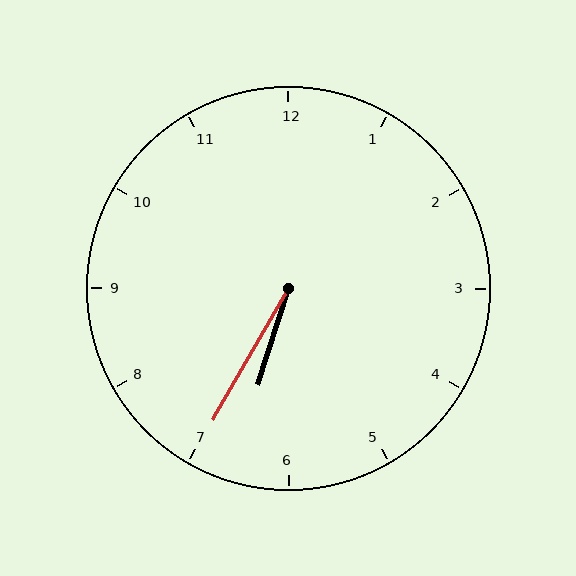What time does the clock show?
6:35.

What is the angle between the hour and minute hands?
Approximately 12 degrees.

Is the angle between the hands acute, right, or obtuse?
It is acute.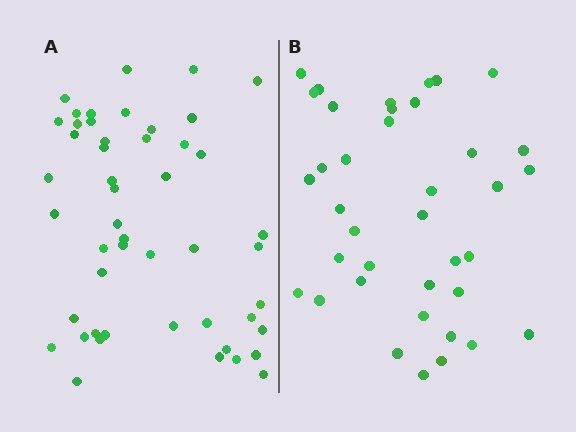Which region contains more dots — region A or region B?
Region A (the left region) has more dots.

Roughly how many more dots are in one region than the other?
Region A has roughly 12 or so more dots than region B.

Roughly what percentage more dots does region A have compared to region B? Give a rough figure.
About 30% more.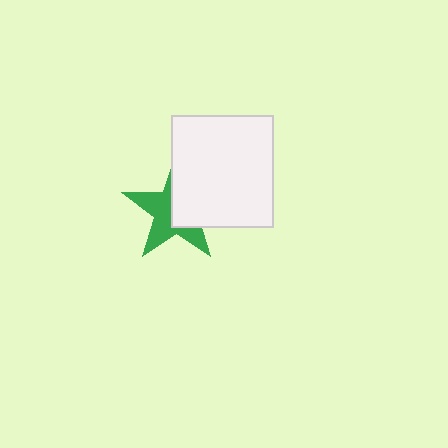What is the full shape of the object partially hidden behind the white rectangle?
The partially hidden object is a green star.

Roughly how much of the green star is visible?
About half of it is visible (roughly 53%).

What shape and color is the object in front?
The object in front is a white rectangle.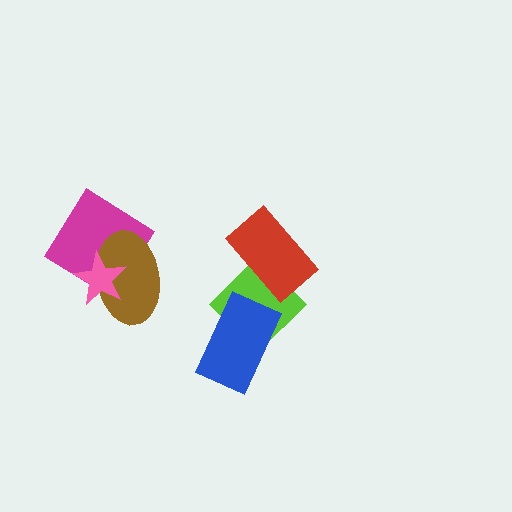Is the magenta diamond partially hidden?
Yes, it is partially covered by another shape.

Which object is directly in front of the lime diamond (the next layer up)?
The blue rectangle is directly in front of the lime diamond.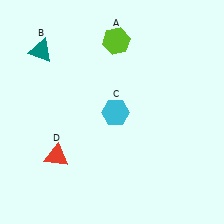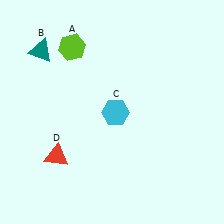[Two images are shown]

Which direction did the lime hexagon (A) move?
The lime hexagon (A) moved left.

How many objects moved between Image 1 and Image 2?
1 object moved between the two images.